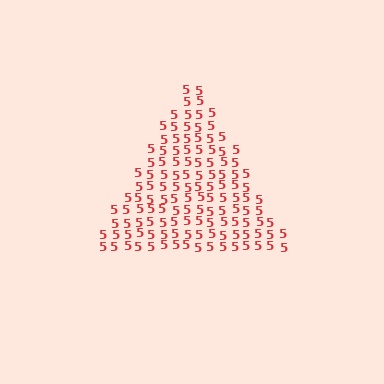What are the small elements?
The small elements are digit 5's.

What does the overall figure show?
The overall figure shows a triangle.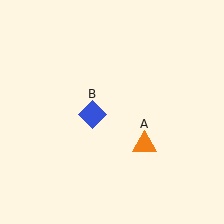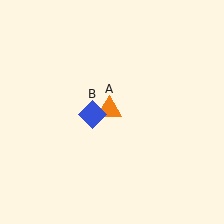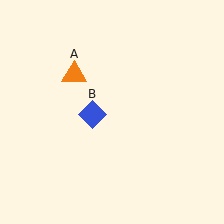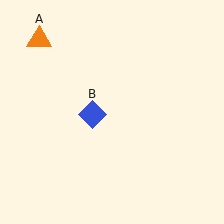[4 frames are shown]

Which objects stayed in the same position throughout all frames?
Blue diamond (object B) remained stationary.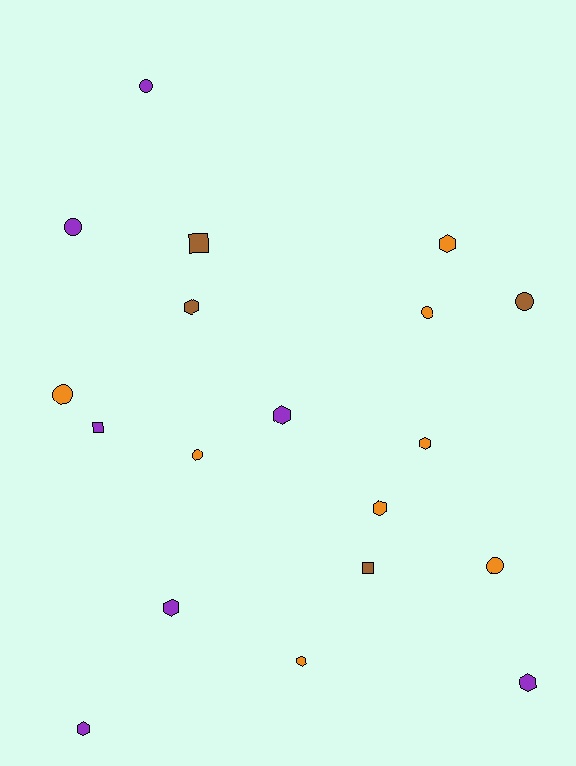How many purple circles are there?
There are 2 purple circles.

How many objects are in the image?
There are 19 objects.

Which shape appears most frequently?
Hexagon, with 9 objects.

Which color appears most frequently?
Orange, with 8 objects.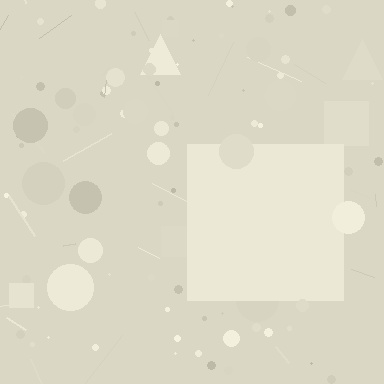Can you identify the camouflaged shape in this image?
The camouflaged shape is a square.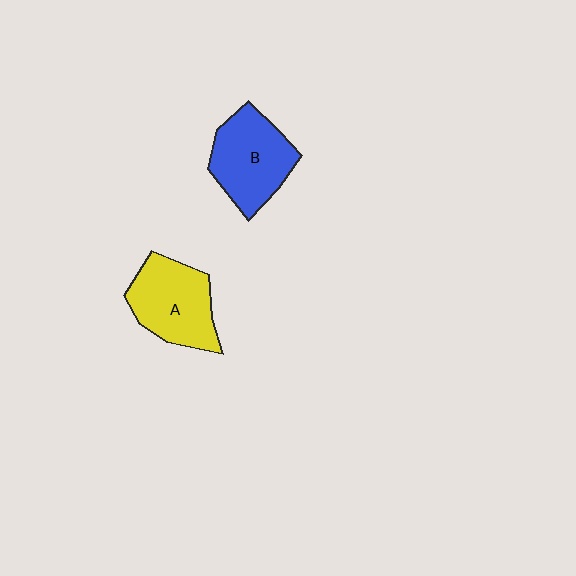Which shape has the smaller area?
Shape A (yellow).